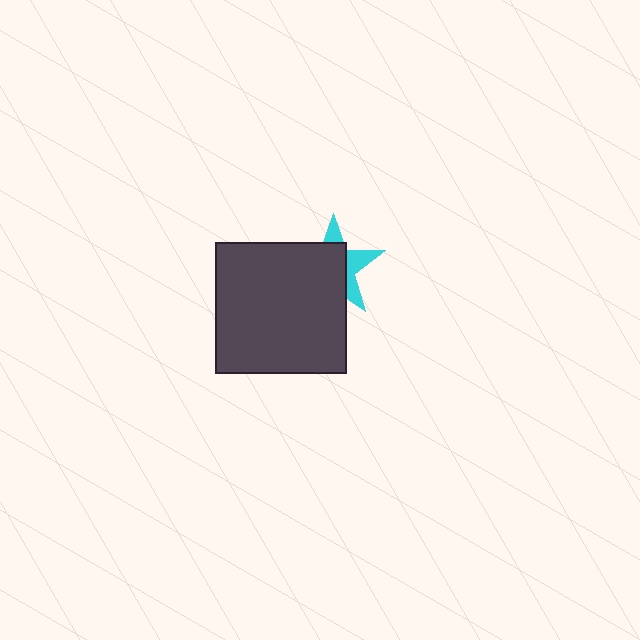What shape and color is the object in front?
The object in front is a dark gray square.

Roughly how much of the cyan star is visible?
A small part of it is visible (roughly 34%).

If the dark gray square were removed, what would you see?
You would see the complete cyan star.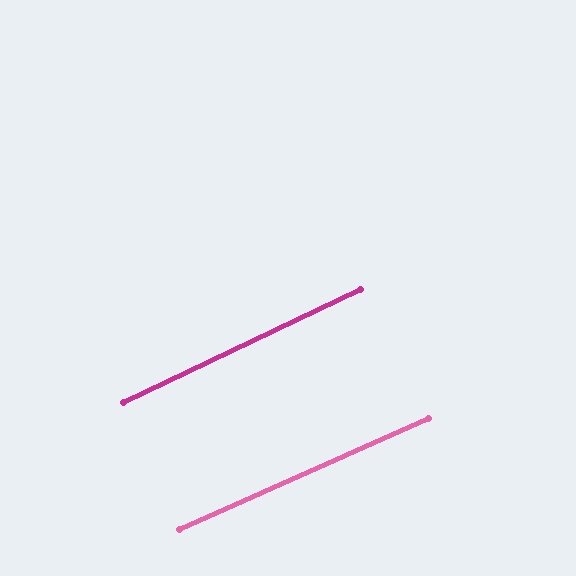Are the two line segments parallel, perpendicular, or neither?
Parallel — their directions differ by only 1.3°.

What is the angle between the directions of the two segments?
Approximately 1 degree.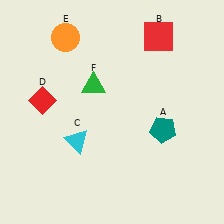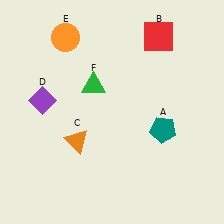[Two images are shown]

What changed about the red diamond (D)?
In Image 1, D is red. In Image 2, it changed to purple.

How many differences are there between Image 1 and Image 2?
There are 2 differences between the two images.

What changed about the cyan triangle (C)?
In Image 1, C is cyan. In Image 2, it changed to orange.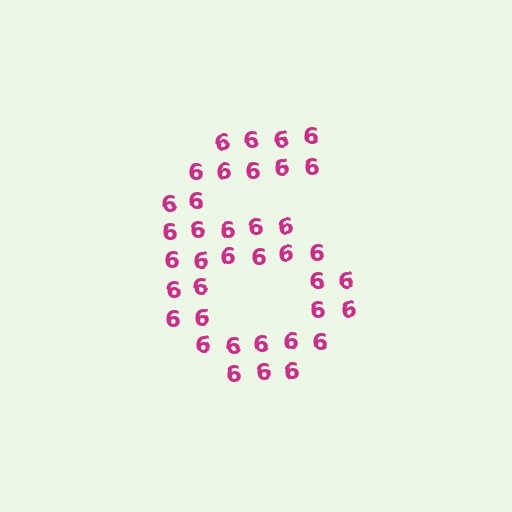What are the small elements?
The small elements are digit 6's.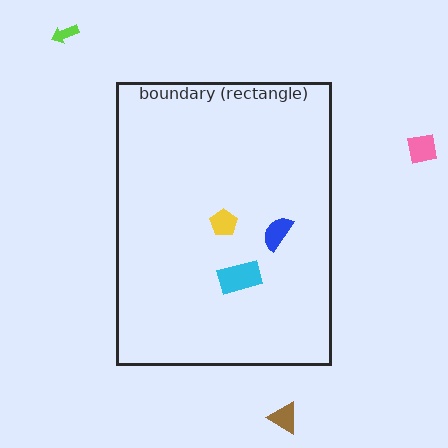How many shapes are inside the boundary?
3 inside, 3 outside.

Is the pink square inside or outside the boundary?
Outside.